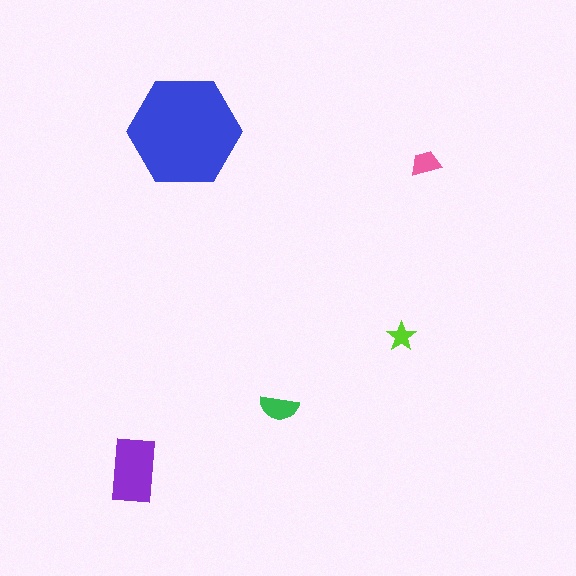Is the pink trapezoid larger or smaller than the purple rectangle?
Smaller.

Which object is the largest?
The blue hexagon.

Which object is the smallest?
The lime star.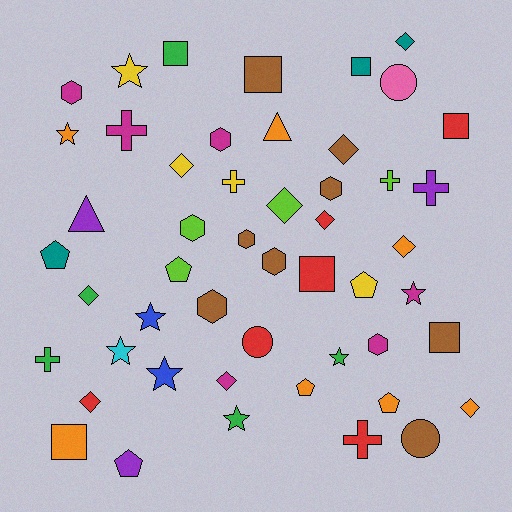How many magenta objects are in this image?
There are 6 magenta objects.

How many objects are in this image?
There are 50 objects.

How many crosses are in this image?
There are 6 crosses.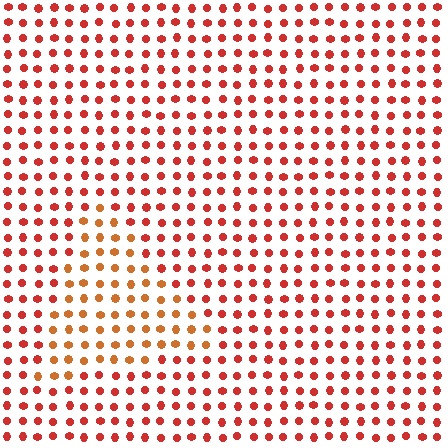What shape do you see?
I see a triangle.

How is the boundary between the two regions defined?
The boundary is defined purely by a slight shift in hue (about 25 degrees). Spacing, size, and orientation are identical on both sides.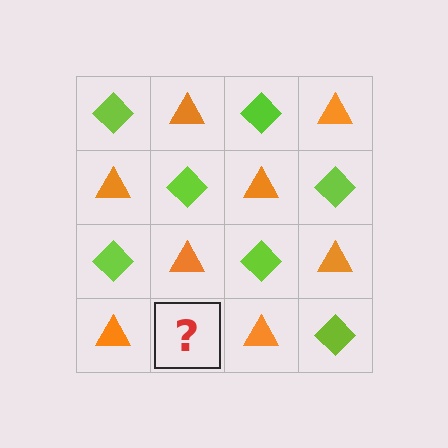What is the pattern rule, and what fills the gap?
The rule is that it alternates lime diamond and orange triangle in a checkerboard pattern. The gap should be filled with a lime diamond.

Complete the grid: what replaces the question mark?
The question mark should be replaced with a lime diamond.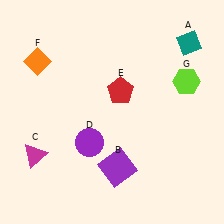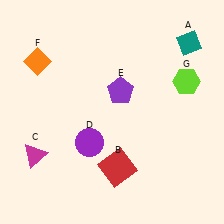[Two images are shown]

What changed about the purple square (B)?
In Image 1, B is purple. In Image 2, it changed to red.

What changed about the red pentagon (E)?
In Image 1, E is red. In Image 2, it changed to purple.